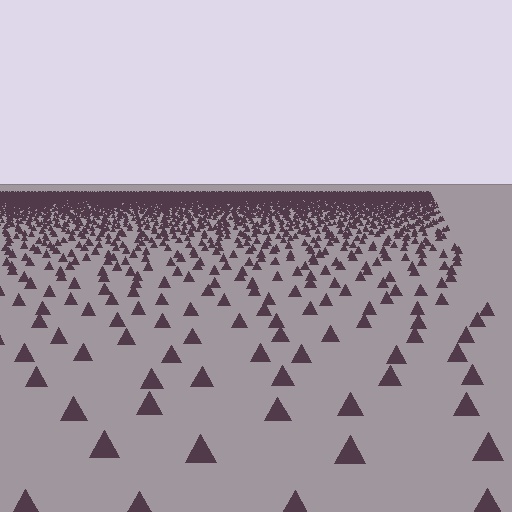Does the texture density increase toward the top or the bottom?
Density increases toward the top.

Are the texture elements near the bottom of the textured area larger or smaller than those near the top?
Larger. Near the bottom, elements are closer to the viewer and appear at a bigger on-screen size.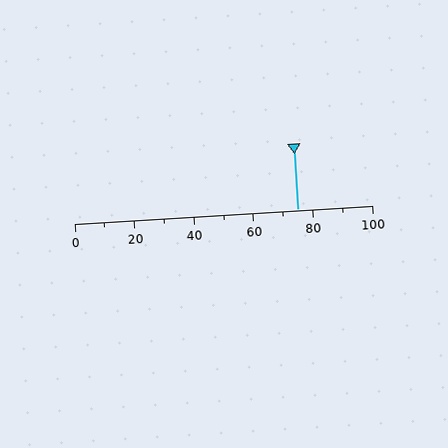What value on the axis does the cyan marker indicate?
The marker indicates approximately 75.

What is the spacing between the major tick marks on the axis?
The major ticks are spaced 20 apart.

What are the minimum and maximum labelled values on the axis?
The axis runs from 0 to 100.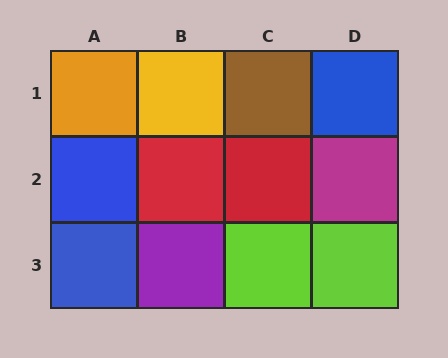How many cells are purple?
1 cell is purple.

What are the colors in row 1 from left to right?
Orange, yellow, brown, blue.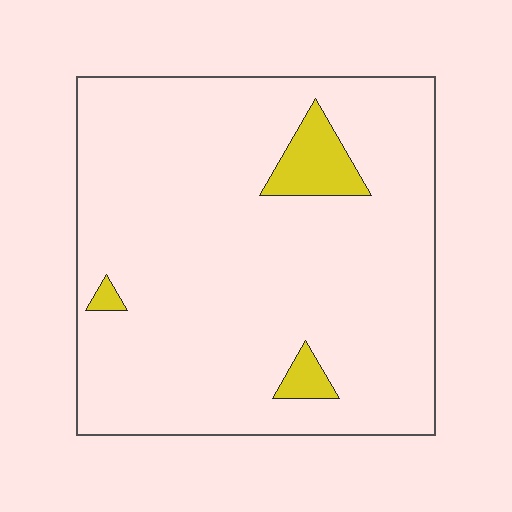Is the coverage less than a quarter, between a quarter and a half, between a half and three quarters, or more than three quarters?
Less than a quarter.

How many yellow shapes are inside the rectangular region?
3.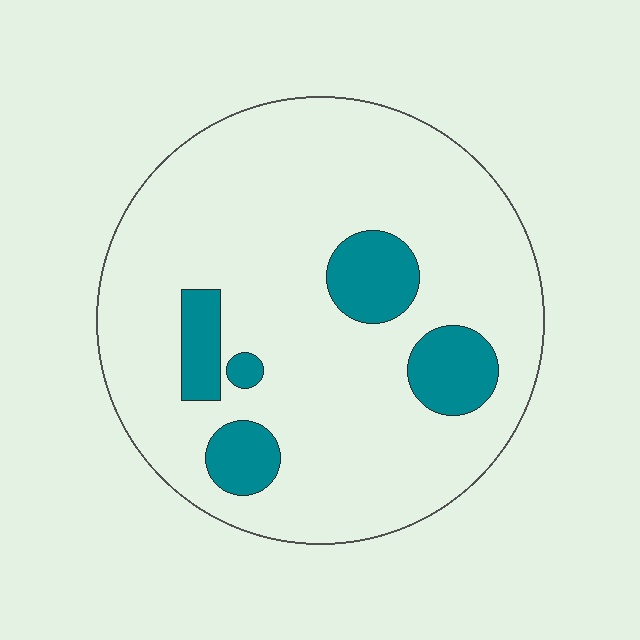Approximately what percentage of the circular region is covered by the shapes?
Approximately 15%.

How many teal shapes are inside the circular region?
5.